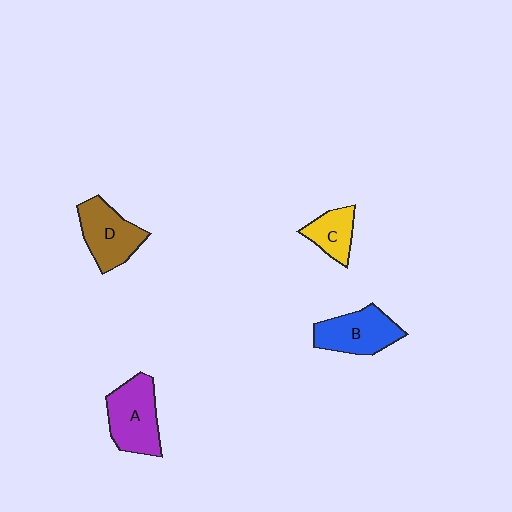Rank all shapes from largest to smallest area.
From largest to smallest: A (purple), D (brown), B (blue), C (yellow).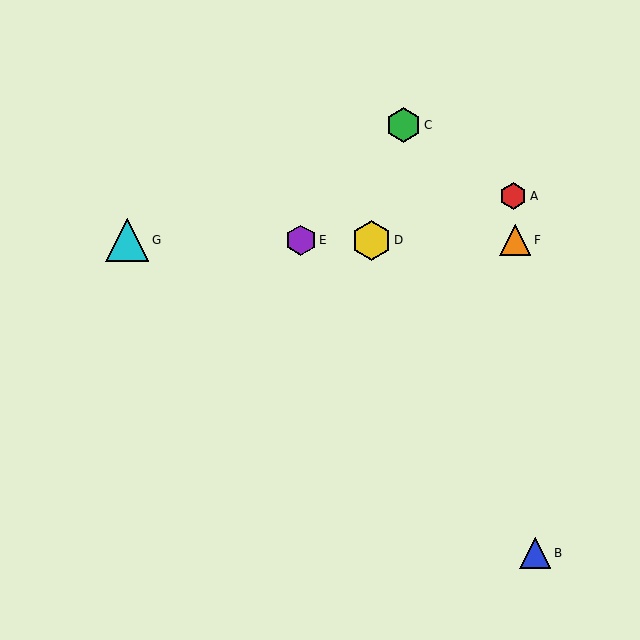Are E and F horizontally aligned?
Yes, both are at y≈240.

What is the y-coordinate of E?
Object E is at y≈240.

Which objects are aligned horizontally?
Objects D, E, F, G are aligned horizontally.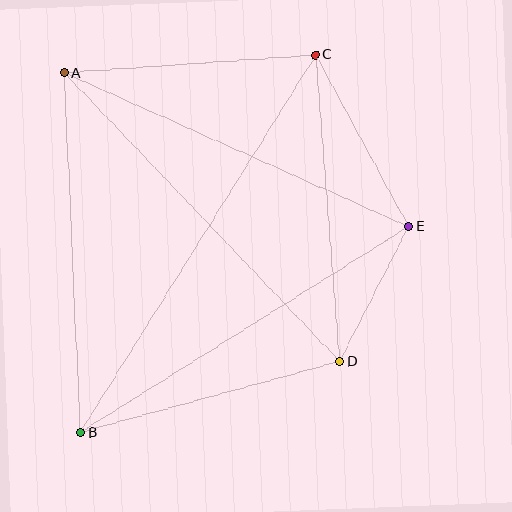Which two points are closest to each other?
Points D and E are closest to each other.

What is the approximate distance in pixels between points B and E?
The distance between B and E is approximately 388 pixels.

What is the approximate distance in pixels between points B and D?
The distance between B and D is approximately 269 pixels.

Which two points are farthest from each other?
Points B and C are farthest from each other.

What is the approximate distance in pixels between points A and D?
The distance between A and D is approximately 399 pixels.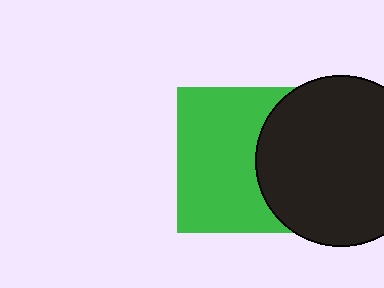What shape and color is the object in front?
The object in front is a black circle.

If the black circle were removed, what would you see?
You would see the complete green square.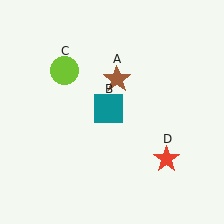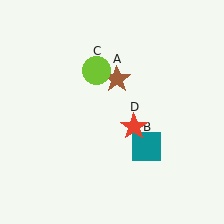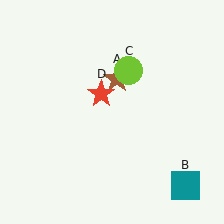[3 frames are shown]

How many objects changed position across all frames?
3 objects changed position: teal square (object B), lime circle (object C), red star (object D).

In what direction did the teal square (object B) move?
The teal square (object B) moved down and to the right.